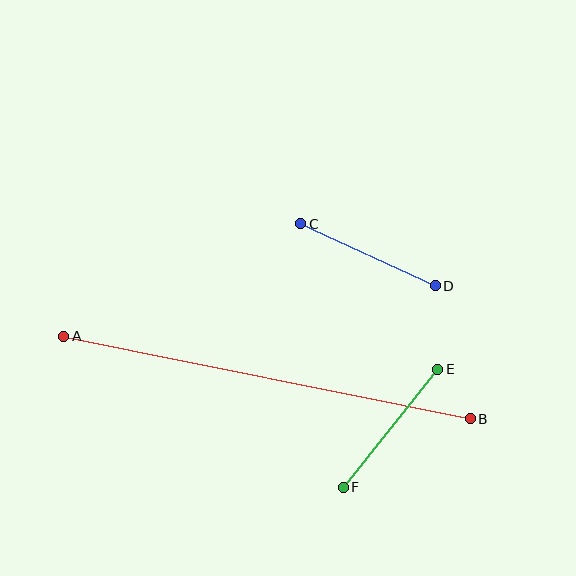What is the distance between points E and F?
The distance is approximately 151 pixels.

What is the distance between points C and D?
The distance is approximately 148 pixels.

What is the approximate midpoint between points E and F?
The midpoint is at approximately (390, 428) pixels.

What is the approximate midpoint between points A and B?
The midpoint is at approximately (267, 378) pixels.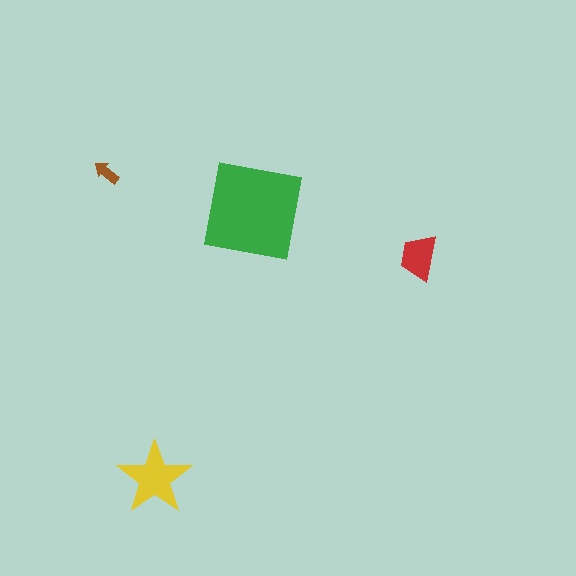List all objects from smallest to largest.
The brown arrow, the red trapezoid, the yellow star, the green square.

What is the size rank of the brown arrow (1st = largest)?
4th.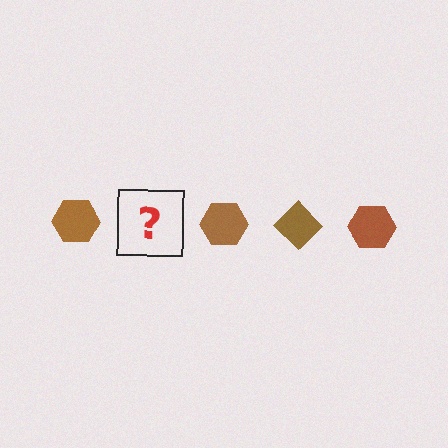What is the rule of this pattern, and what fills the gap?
The rule is that the pattern cycles through hexagon, diamond shapes in brown. The gap should be filled with a brown diamond.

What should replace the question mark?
The question mark should be replaced with a brown diamond.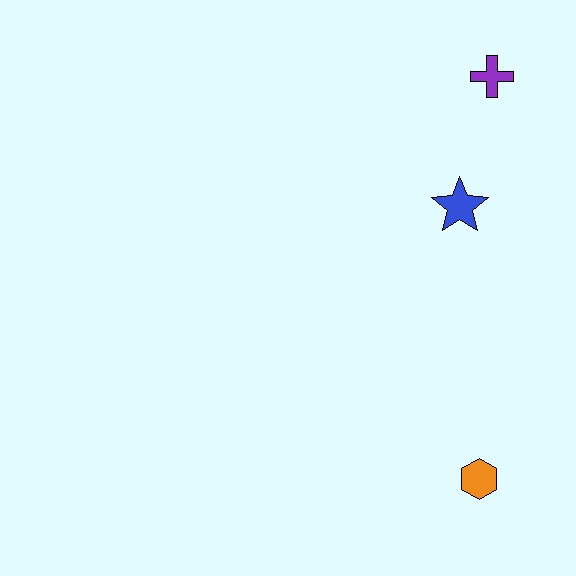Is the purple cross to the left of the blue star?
No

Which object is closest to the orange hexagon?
The blue star is closest to the orange hexagon.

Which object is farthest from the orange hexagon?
The purple cross is farthest from the orange hexagon.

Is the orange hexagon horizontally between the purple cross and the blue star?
Yes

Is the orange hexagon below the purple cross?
Yes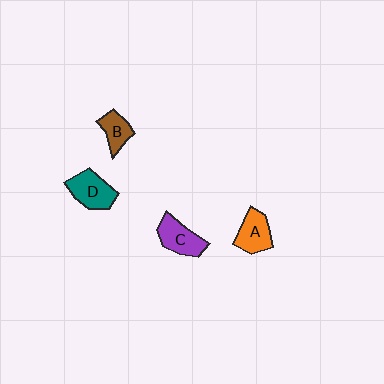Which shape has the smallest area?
Shape B (brown).